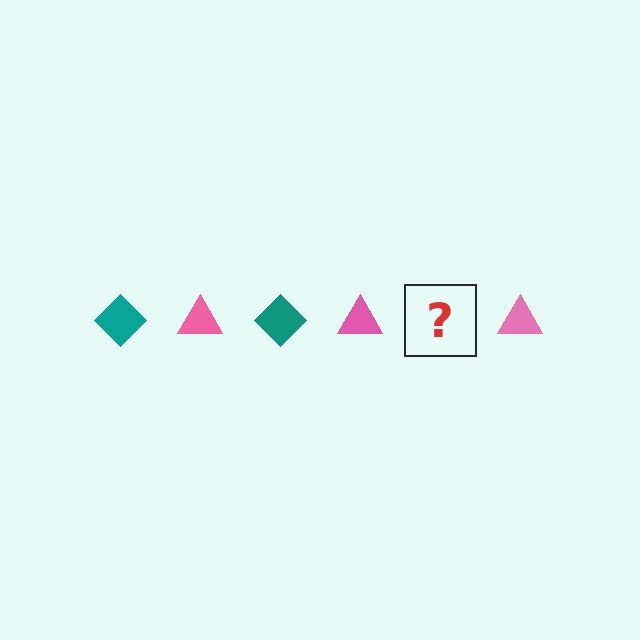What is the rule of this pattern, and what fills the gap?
The rule is that the pattern alternates between teal diamond and pink triangle. The gap should be filled with a teal diamond.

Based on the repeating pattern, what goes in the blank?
The blank should be a teal diamond.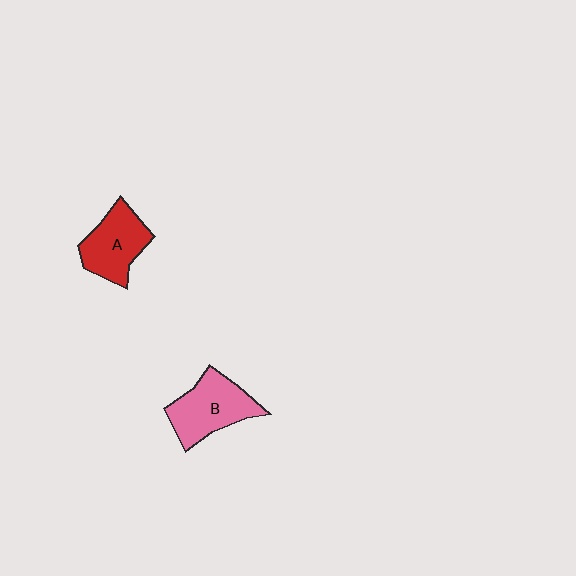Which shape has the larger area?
Shape B (pink).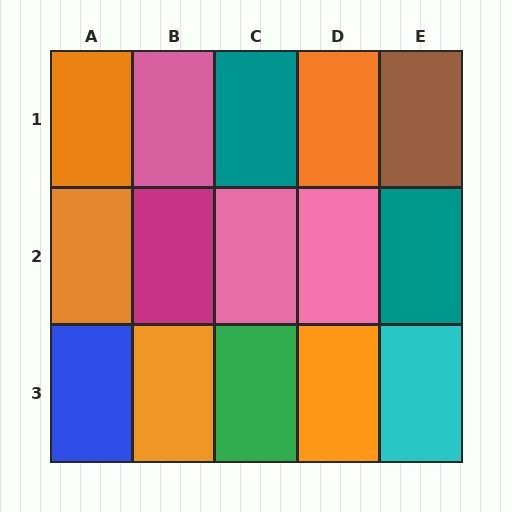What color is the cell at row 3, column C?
Green.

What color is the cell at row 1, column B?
Pink.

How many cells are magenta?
1 cell is magenta.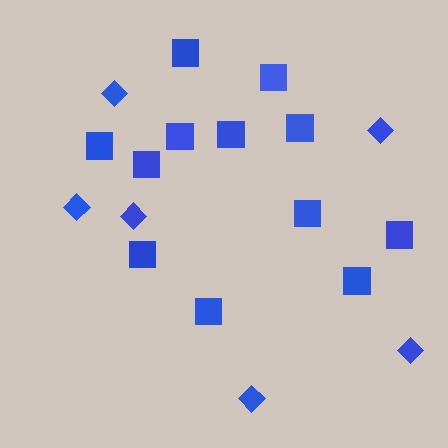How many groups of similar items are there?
There are 2 groups: one group of squares (12) and one group of diamonds (6).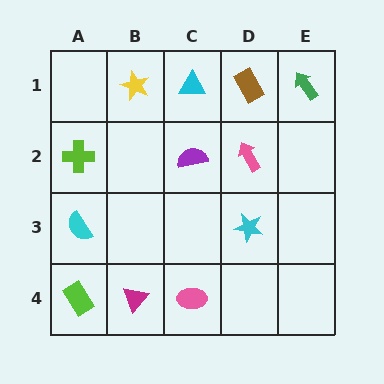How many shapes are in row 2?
3 shapes.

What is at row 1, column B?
A yellow star.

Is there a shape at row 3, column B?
No, that cell is empty.